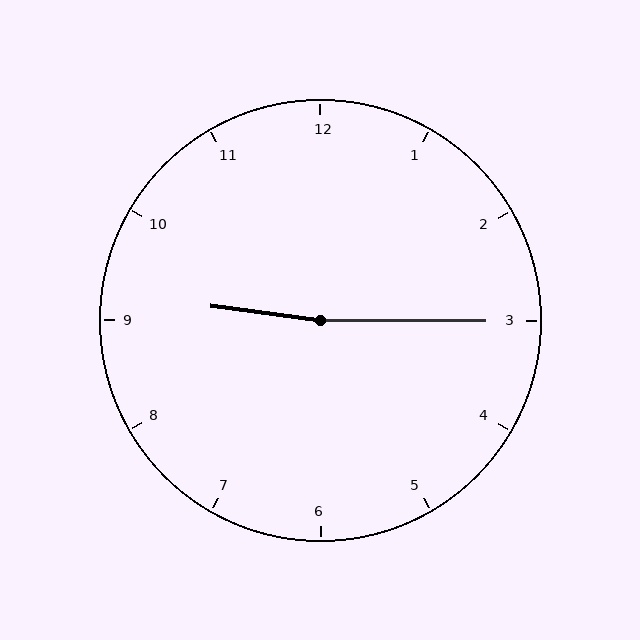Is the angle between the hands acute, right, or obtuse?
It is obtuse.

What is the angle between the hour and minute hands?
Approximately 172 degrees.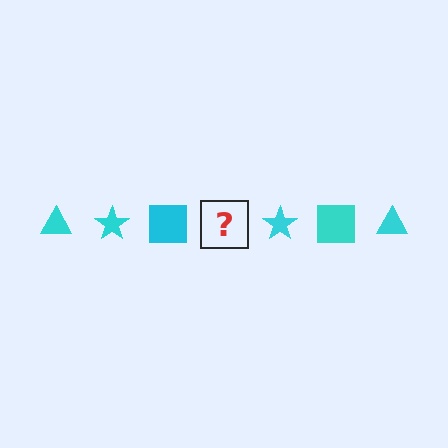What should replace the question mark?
The question mark should be replaced with a cyan triangle.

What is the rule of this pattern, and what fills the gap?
The rule is that the pattern cycles through triangle, star, square shapes in cyan. The gap should be filled with a cyan triangle.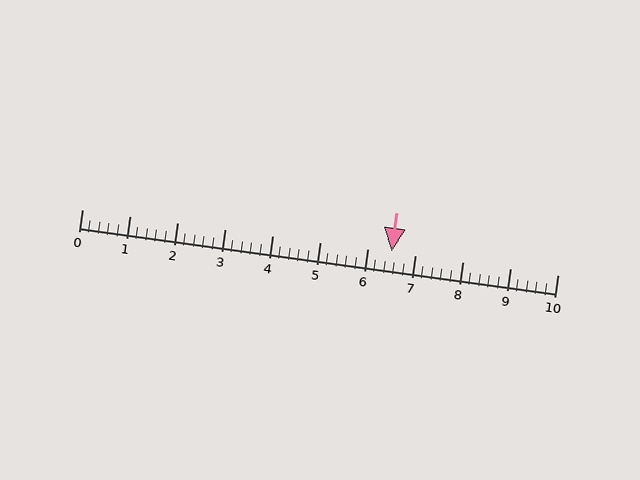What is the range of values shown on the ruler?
The ruler shows values from 0 to 10.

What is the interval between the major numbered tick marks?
The major tick marks are spaced 1 units apart.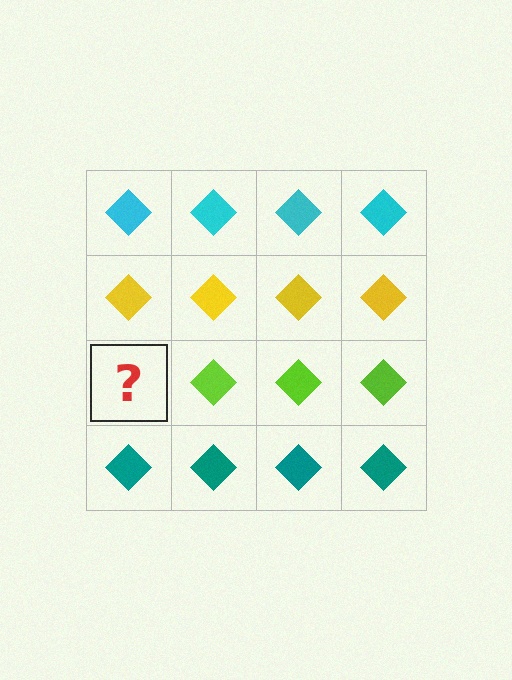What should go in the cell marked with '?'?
The missing cell should contain a lime diamond.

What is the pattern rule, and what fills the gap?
The rule is that each row has a consistent color. The gap should be filled with a lime diamond.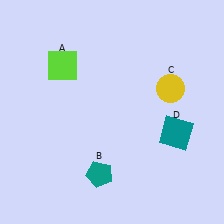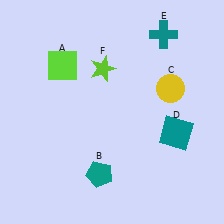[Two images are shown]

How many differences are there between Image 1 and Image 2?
There are 2 differences between the two images.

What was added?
A teal cross (E), a lime star (F) were added in Image 2.